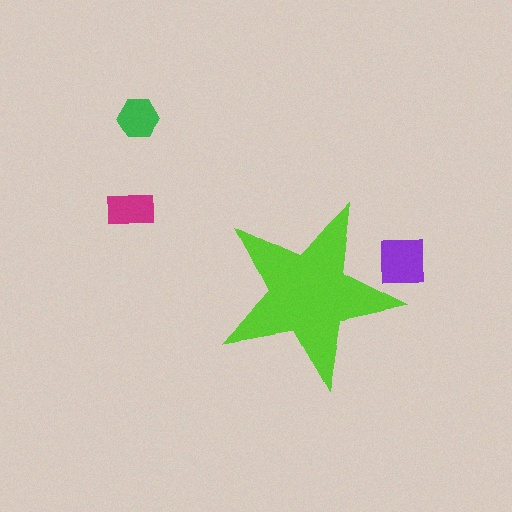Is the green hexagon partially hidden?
No, the green hexagon is fully visible.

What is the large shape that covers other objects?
A lime star.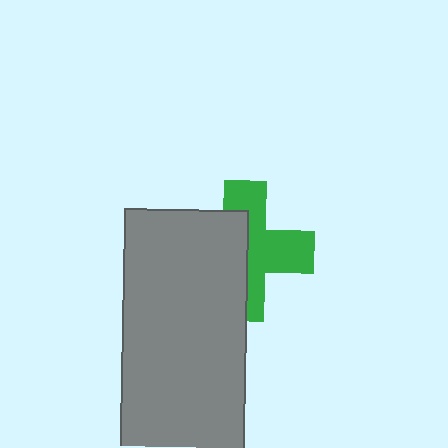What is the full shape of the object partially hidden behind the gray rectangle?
The partially hidden object is a green cross.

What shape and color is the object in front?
The object in front is a gray rectangle.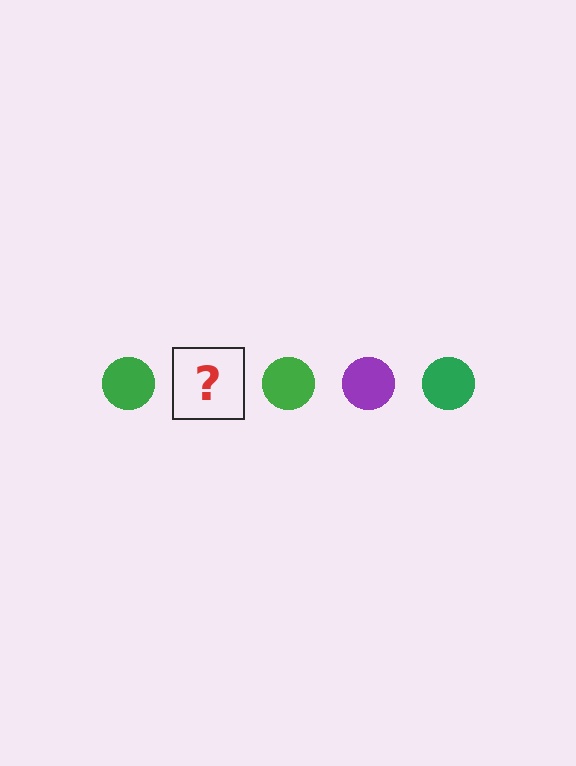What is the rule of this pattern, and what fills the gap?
The rule is that the pattern cycles through green, purple circles. The gap should be filled with a purple circle.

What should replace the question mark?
The question mark should be replaced with a purple circle.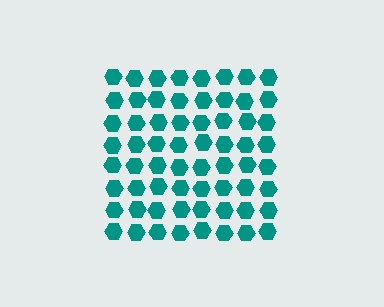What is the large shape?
The large shape is a square.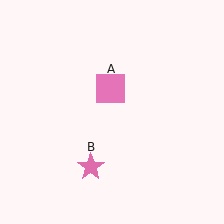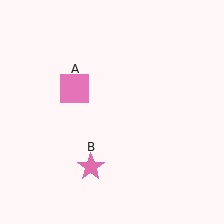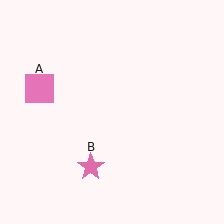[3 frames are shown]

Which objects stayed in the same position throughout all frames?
Pink star (object B) remained stationary.